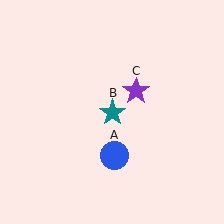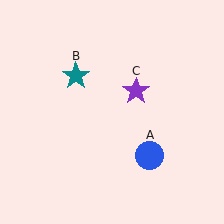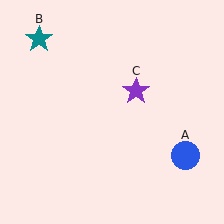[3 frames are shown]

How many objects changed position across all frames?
2 objects changed position: blue circle (object A), teal star (object B).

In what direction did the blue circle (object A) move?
The blue circle (object A) moved right.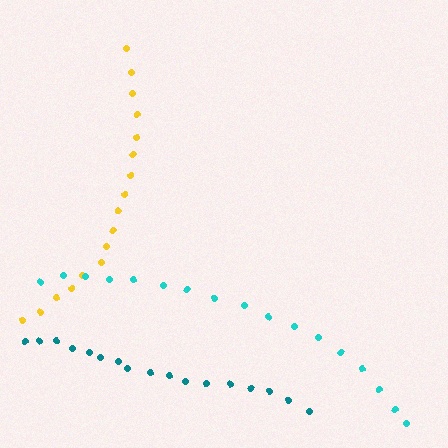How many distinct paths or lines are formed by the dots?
There are 3 distinct paths.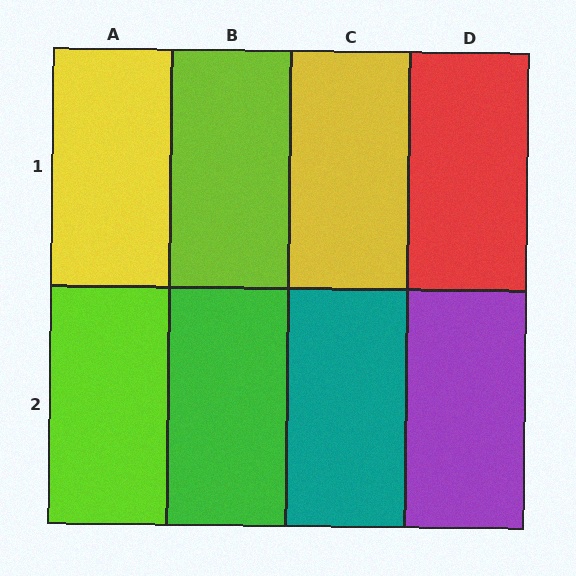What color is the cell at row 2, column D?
Purple.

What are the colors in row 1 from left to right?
Yellow, lime, yellow, red.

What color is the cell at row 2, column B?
Green.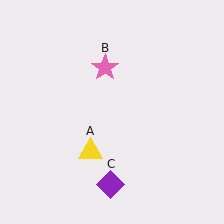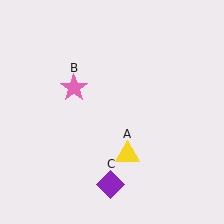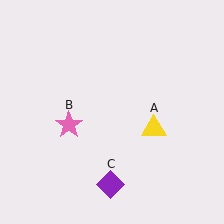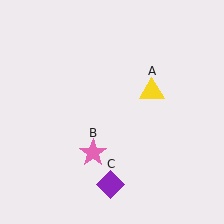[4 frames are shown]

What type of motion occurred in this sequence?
The yellow triangle (object A), pink star (object B) rotated counterclockwise around the center of the scene.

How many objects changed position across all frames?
2 objects changed position: yellow triangle (object A), pink star (object B).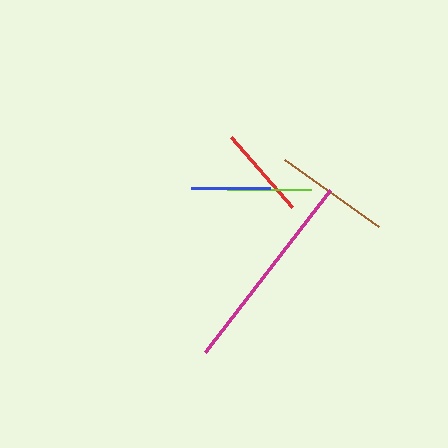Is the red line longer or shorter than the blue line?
The red line is longer than the blue line.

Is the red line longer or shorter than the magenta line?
The magenta line is longer than the red line.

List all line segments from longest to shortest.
From longest to shortest: magenta, brown, red, lime, blue.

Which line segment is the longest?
The magenta line is the longest at approximately 204 pixels.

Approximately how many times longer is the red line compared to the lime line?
The red line is approximately 1.1 times the length of the lime line.